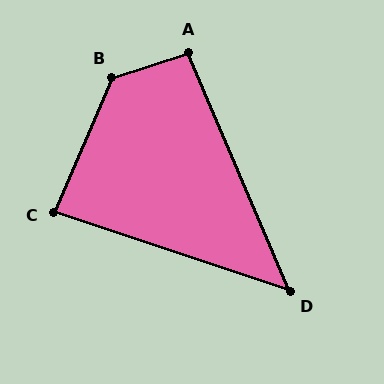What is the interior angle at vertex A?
Approximately 95 degrees (approximately right).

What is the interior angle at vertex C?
Approximately 85 degrees (approximately right).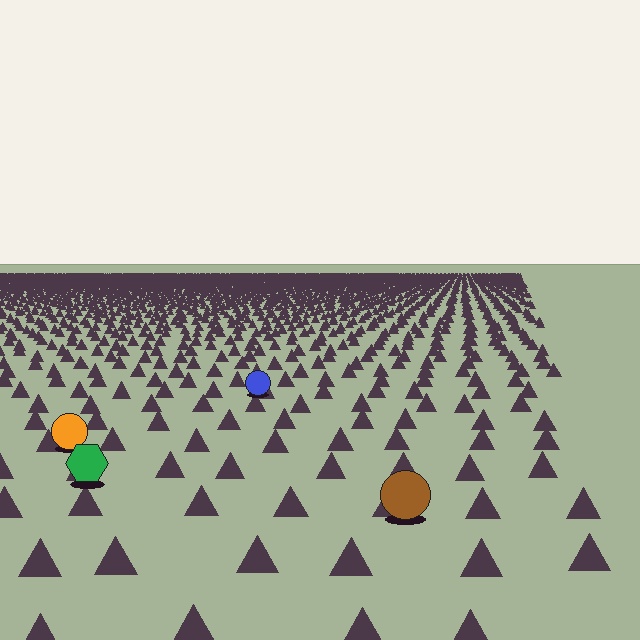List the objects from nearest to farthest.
From nearest to farthest: the brown circle, the green hexagon, the orange circle, the blue circle.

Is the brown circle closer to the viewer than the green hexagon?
Yes. The brown circle is closer — you can tell from the texture gradient: the ground texture is coarser near it.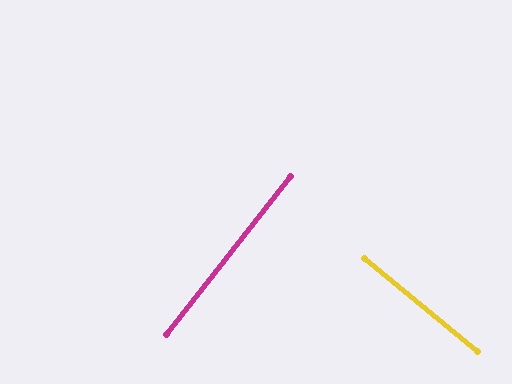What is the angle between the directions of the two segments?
Approximately 89 degrees.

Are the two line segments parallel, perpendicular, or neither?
Perpendicular — they meet at approximately 89°.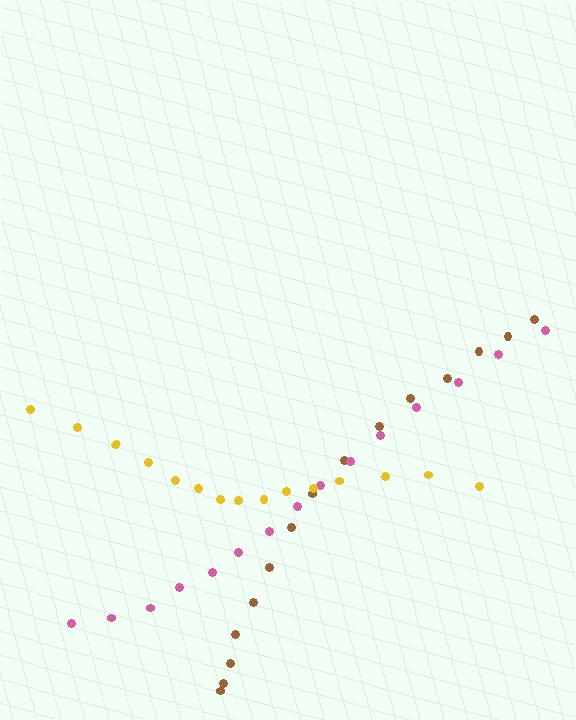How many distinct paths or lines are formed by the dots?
There are 3 distinct paths.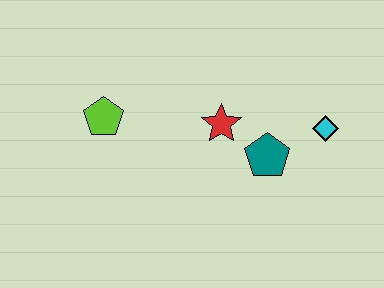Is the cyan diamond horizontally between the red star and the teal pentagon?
No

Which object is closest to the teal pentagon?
The red star is closest to the teal pentagon.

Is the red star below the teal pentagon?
No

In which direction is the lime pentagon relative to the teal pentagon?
The lime pentagon is to the left of the teal pentagon.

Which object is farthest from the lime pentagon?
The cyan diamond is farthest from the lime pentagon.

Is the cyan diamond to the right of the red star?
Yes